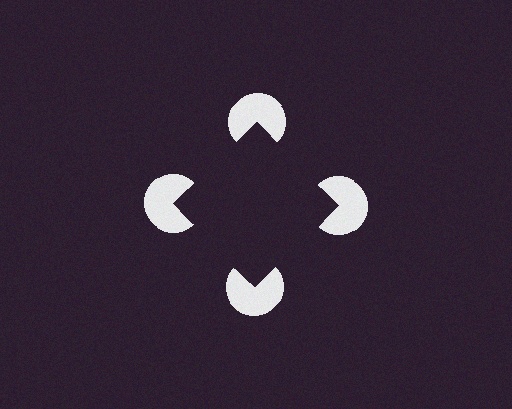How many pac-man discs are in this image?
There are 4 — one at each vertex of the illusory square.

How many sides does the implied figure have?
4 sides.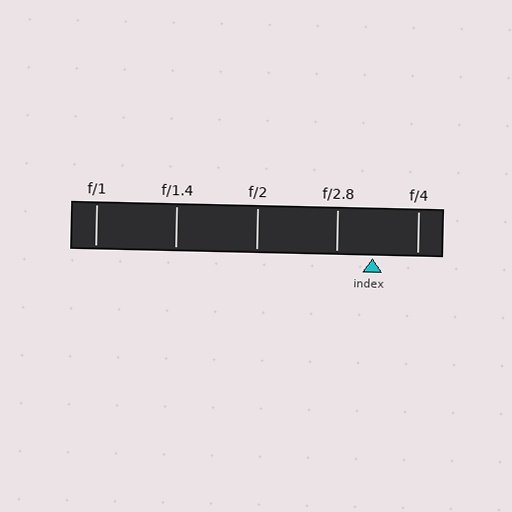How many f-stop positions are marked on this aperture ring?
There are 5 f-stop positions marked.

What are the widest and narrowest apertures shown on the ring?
The widest aperture shown is f/1 and the narrowest is f/4.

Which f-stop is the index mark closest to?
The index mark is closest to f/2.8.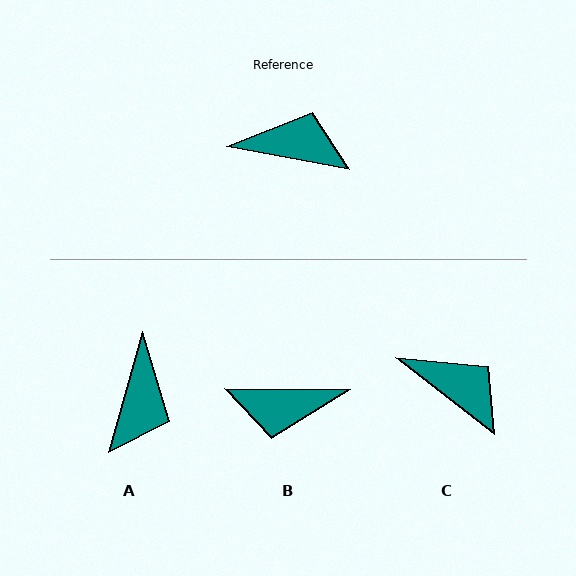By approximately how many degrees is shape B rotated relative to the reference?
Approximately 170 degrees clockwise.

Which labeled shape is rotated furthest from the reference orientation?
B, about 170 degrees away.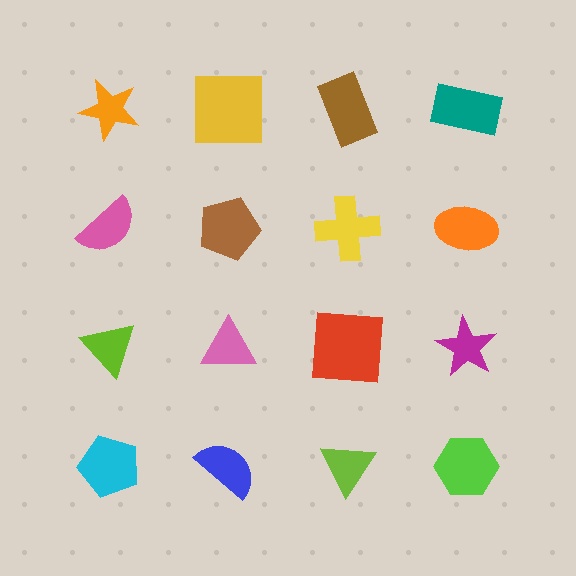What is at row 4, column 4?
A lime hexagon.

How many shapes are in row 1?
4 shapes.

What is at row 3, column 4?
A magenta star.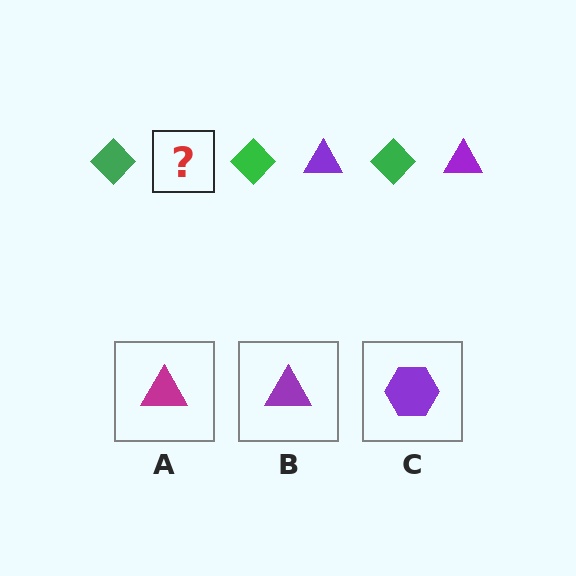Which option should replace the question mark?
Option B.